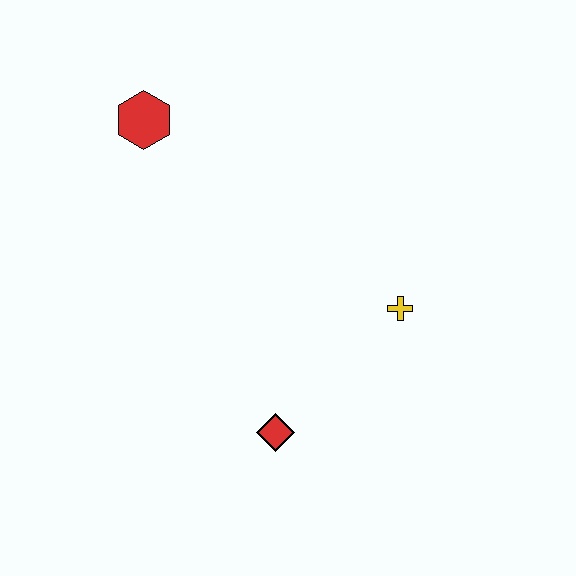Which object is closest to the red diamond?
The yellow cross is closest to the red diamond.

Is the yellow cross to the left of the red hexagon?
No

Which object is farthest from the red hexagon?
The red diamond is farthest from the red hexagon.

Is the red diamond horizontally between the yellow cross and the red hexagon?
Yes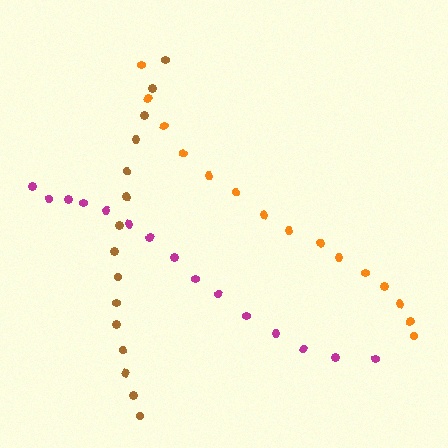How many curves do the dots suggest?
There are 3 distinct paths.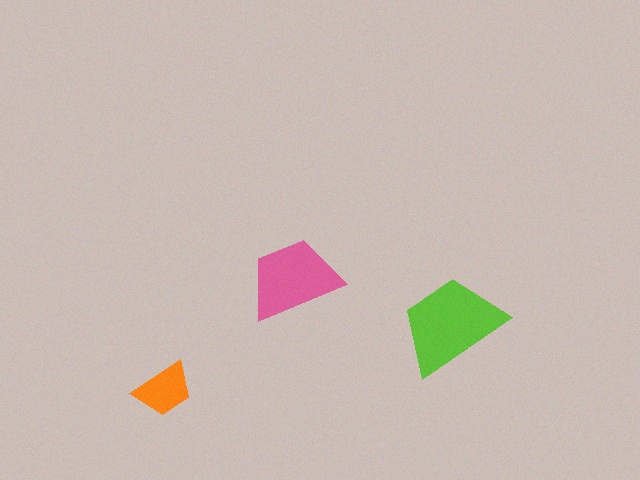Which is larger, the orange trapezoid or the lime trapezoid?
The lime one.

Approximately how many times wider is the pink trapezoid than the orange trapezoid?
About 1.5 times wider.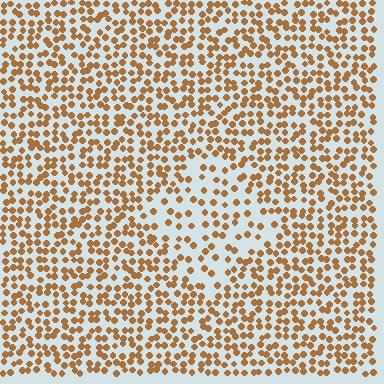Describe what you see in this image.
The image contains small brown elements arranged at two different densities. A diamond-shaped region is visible where the elements are less densely packed than the surrounding area.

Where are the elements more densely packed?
The elements are more densely packed outside the diamond boundary.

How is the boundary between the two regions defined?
The boundary is defined by a change in element density (approximately 1.8x ratio). All elements are the same color, size, and shape.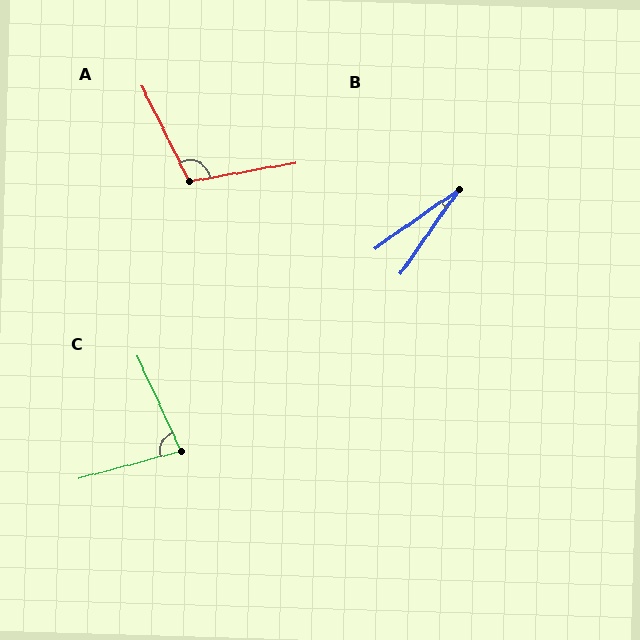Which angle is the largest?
A, at approximately 107 degrees.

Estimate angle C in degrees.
Approximately 81 degrees.